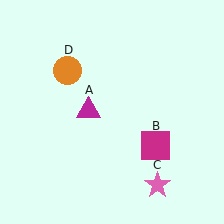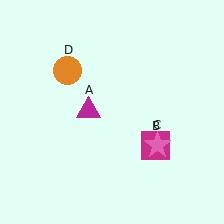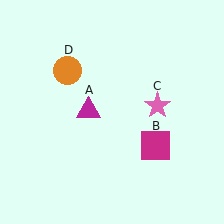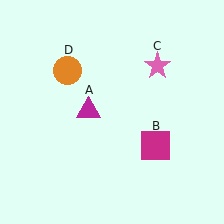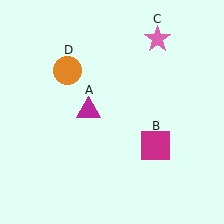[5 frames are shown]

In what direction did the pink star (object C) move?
The pink star (object C) moved up.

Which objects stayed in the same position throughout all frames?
Magenta triangle (object A) and magenta square (object B) and orange circle (object D) remained stationary.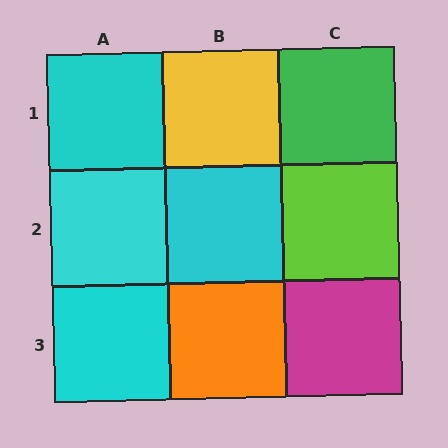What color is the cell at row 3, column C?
Magenta.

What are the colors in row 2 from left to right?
Cyan, cyan, lime.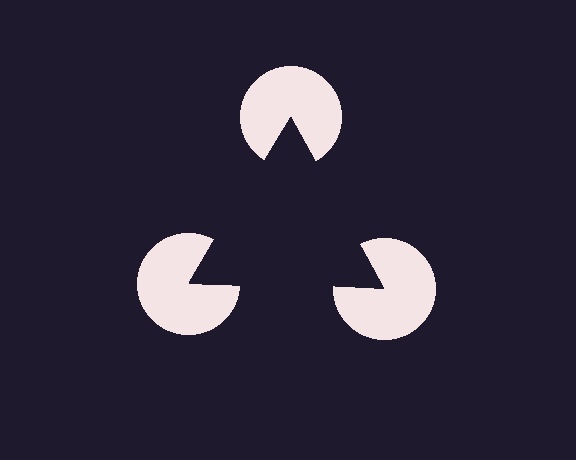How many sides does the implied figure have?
3 sides.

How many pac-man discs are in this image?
There are 3 — one at each vertex of the illusory triangle.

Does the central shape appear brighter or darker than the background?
It typically appears slightly darker than the background, even though no actual brightness change is drawn.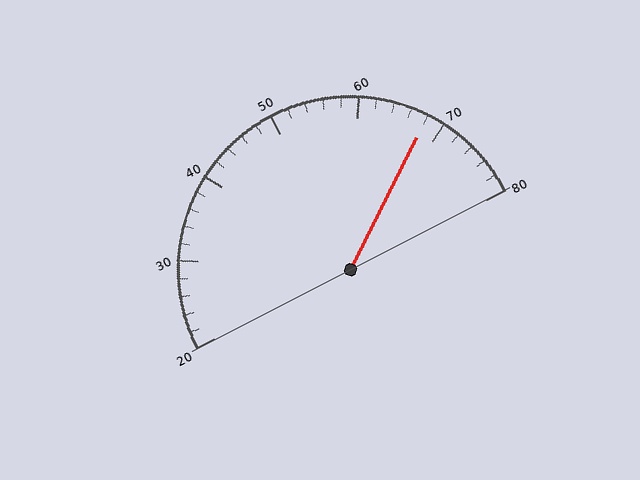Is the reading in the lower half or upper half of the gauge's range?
The reading is in the upper half of the range (20 to 80).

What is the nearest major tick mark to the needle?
The nearest major tick mark is 70.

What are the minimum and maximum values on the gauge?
The gauge ranges from 20 to 80.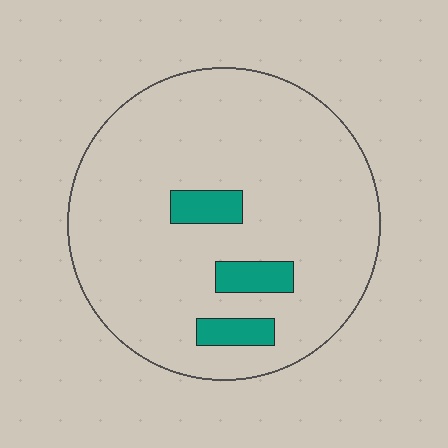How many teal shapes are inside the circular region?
3.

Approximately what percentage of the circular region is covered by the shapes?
Approximately 10%.